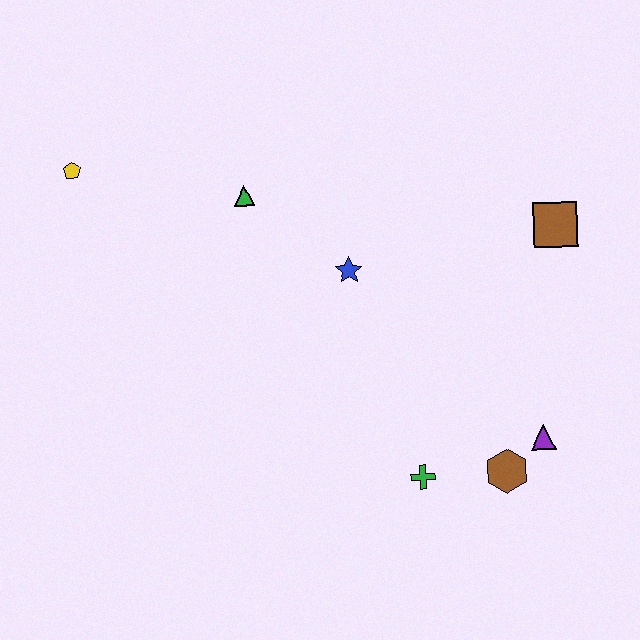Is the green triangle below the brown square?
No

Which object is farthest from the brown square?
The yellow pentagon is farthest from the brown square.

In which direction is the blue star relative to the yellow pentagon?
The blue star is to the right of the yellow pentagon.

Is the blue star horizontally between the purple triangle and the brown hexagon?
No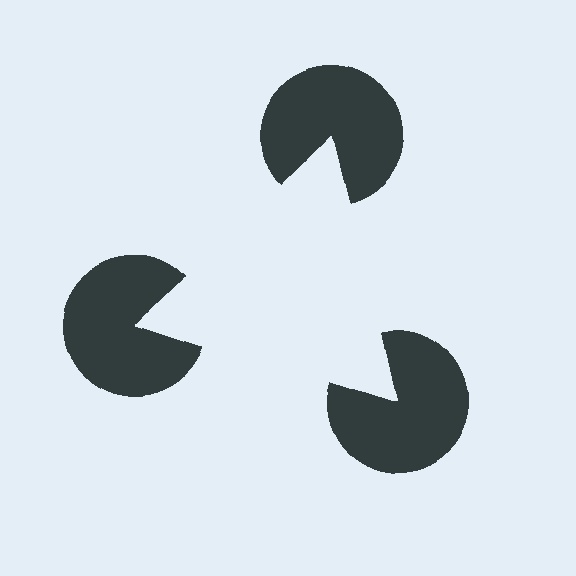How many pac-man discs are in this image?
There are 3 — one at each vertex of the illusory triangle.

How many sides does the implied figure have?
3 sides.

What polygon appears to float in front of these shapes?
An illusory triangle — its edges are inferred from the aligned wedge cuts in the pac-man discs, not physically drawn.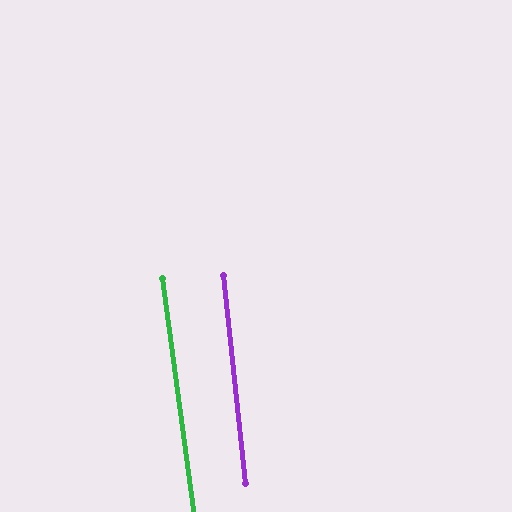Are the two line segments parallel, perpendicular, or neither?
Parallel — their directions differ by only 1.7°.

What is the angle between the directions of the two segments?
Approximately 2 degrees.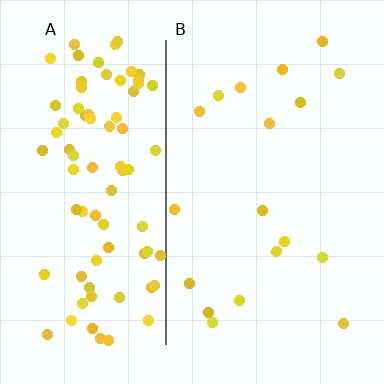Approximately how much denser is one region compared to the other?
Approximately 4.9× — region A over region B.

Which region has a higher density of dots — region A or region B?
A (the left).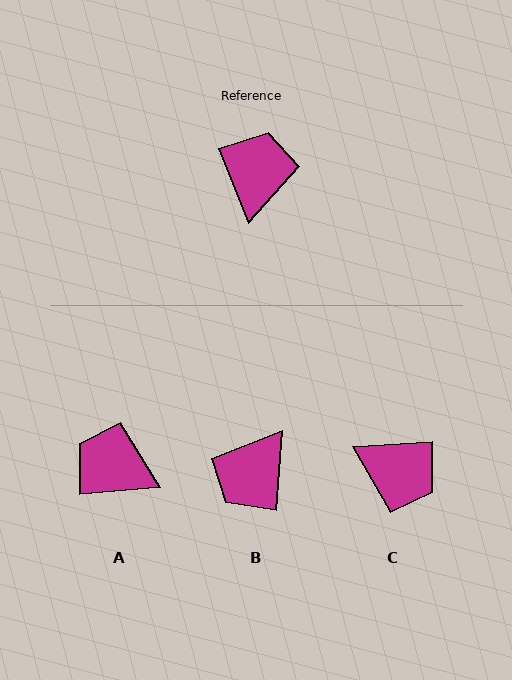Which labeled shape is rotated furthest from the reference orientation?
B, about 154 degrees away.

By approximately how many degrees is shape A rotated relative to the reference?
Approximately 73 degrees counter-clockwise.